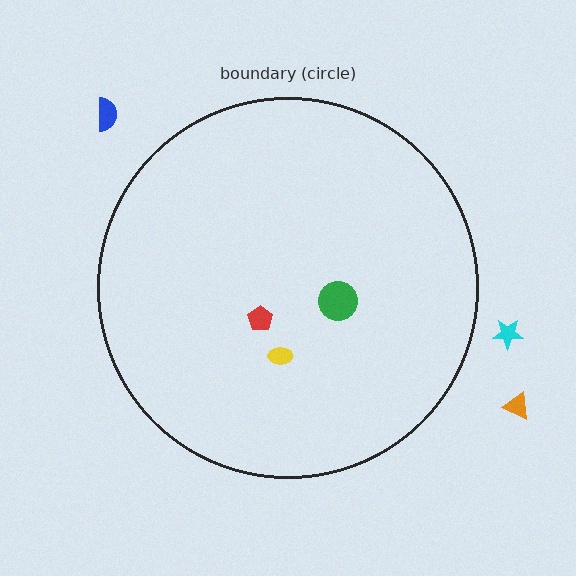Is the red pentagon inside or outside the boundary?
Inside.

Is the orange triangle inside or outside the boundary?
Outside.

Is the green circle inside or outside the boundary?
Inside.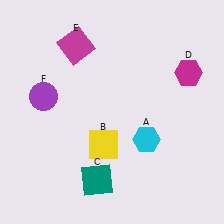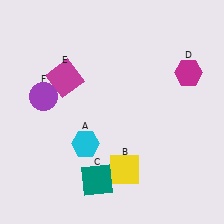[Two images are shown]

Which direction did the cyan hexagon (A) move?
The cyan hexagon (A) moved left.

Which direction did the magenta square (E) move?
The magenta square (E) moved down.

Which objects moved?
The objects that moved are: the cyan hexagon (A), the yellow square (B), the magenta square (E).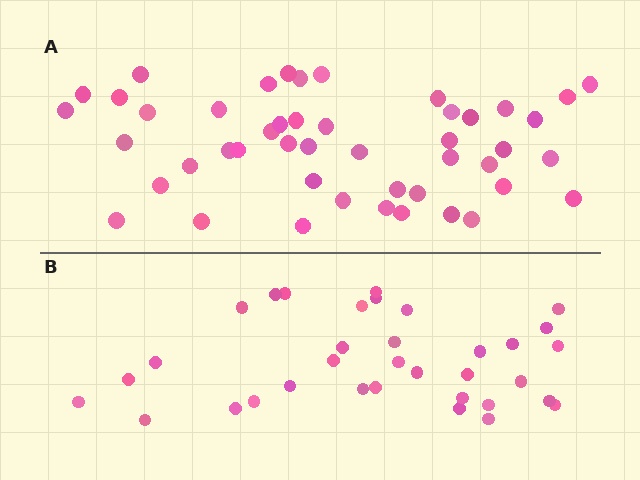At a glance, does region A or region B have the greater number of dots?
Region A (the top region) has more dots.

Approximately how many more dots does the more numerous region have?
Region A has approximately 15 more dots than region B.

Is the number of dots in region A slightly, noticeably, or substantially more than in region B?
Region A has noticeably more, but not dramatically so. The ratio is roughly 1.4 to 1.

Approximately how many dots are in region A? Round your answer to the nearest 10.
About 50 dots. (The exact count is 47, which rounds to 50.)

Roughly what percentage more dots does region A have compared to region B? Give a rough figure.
About 40% more.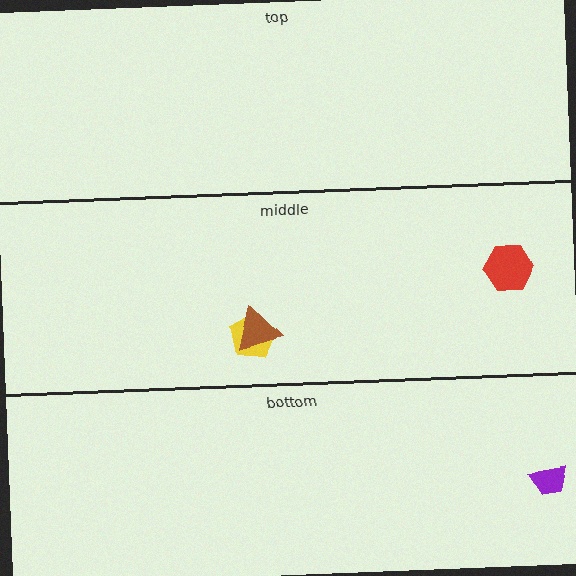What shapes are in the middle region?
The yellow pentagon, the red hexagon, the brown triangle.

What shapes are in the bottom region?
The purple trapezoid.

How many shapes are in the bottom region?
1.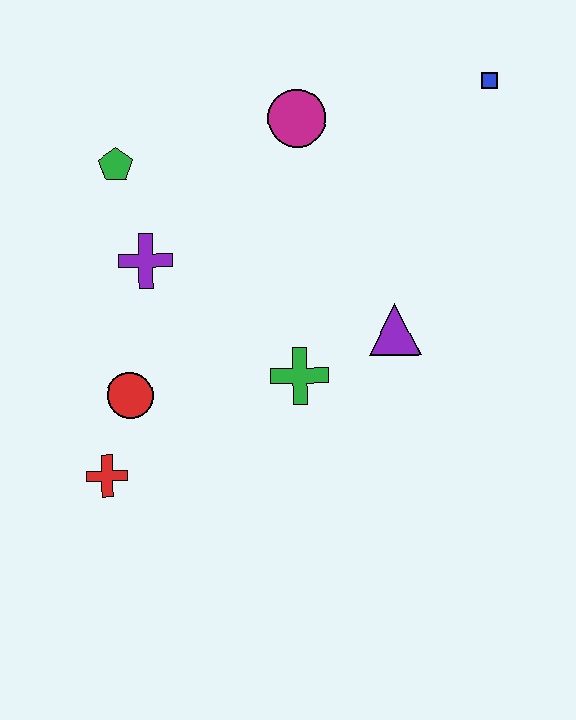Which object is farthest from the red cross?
The blue square is farthest from the red cross.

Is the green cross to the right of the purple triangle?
No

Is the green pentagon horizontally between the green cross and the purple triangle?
No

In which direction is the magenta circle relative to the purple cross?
The magenta circle is to the right of the purple cross.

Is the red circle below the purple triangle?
Yes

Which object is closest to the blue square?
The magenta circle is closest to the blue square.